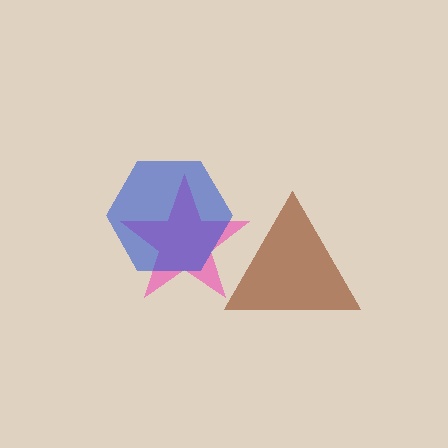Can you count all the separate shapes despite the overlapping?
Yes, there are 3 separate shapes.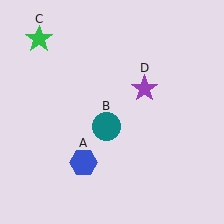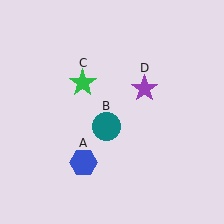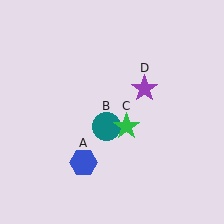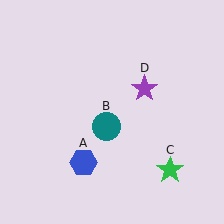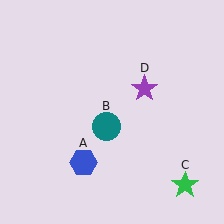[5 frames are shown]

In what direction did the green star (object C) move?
The green star (object C) moved down and to the right.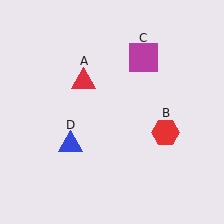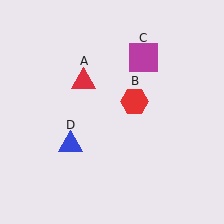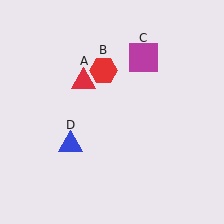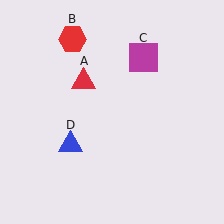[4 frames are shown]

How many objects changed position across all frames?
1 object changed position: red hexagon (object B).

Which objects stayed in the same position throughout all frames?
Red triangle (object A) and magenta square (object C) and blue triangle (object D) remained stationary.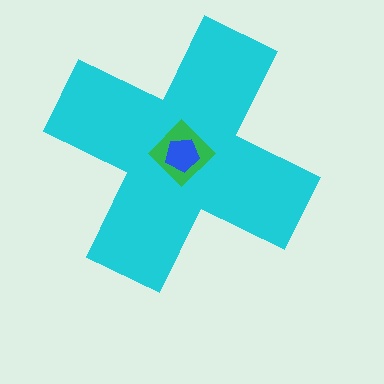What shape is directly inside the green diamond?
The blue pentagon.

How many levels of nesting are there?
3.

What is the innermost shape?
The blue pentagon.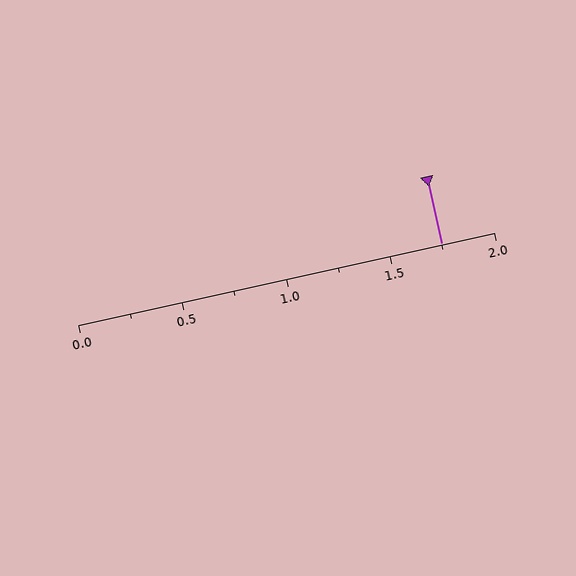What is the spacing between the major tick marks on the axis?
The major ticks are spaced 0.5 apart.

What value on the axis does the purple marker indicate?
The marker indicates approximately 1.75.